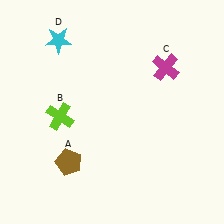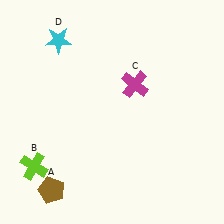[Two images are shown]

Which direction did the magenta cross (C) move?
The magenta cross (C) moved left.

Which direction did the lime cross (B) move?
The lime cross (B) moved down.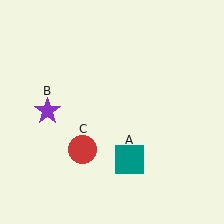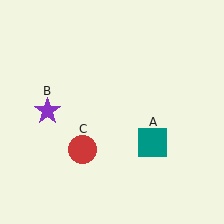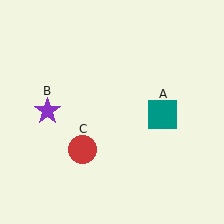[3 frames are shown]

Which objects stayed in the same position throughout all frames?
Purple star (object B) and red circle (object C) remained stationary.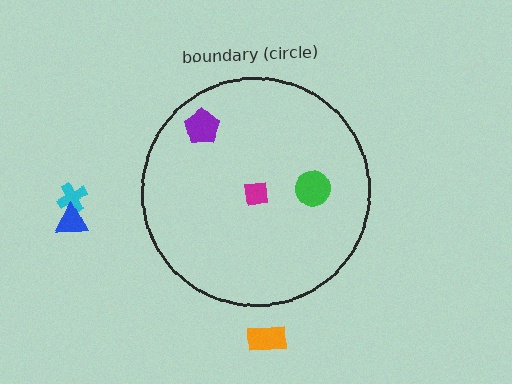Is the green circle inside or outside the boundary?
Inside.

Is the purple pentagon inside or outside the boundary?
Inside.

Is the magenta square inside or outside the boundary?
Inside.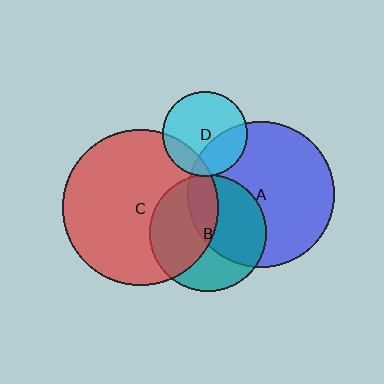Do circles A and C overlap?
Yes.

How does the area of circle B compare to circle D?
Approximately 1.9 times.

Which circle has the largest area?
Circle C (red).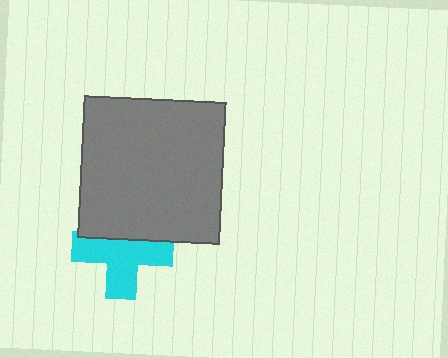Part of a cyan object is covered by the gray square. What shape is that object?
It is a cross.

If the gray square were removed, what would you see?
You would see the complete cyan cross.